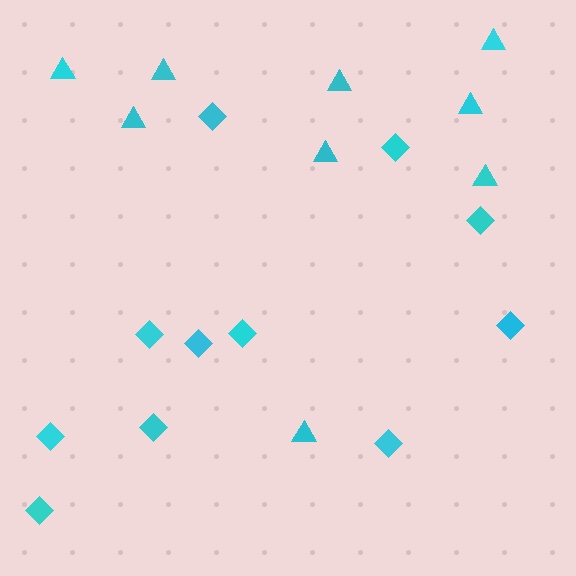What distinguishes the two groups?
There are 2 groups: one group of triangles (9) and one group of diamonds (11).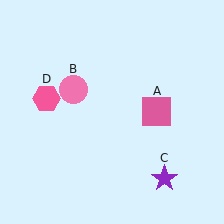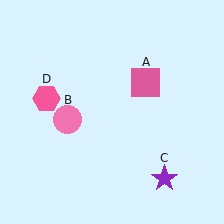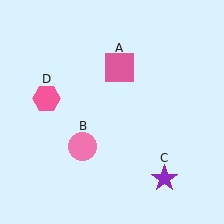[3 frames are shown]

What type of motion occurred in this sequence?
The pink square (object A), pink circle (object B) rotated counterclockwise around the center of the scene.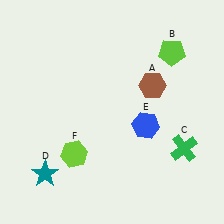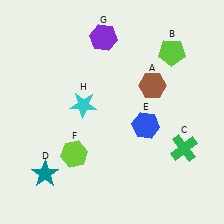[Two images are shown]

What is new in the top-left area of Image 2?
A purple hexagon (G) was added in the top-left area of Image 2.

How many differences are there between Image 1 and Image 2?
There are 2 differences between the two images.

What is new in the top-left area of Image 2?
A cyan star (H) was added in the top-left area of Image 2.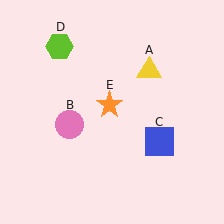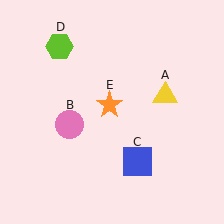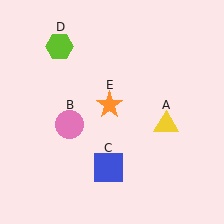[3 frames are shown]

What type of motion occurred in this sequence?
The yellow triangle (object A), blue square (object C) rotated clockwise around the center of the scene.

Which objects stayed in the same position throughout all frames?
Pink circle (object B) and lime hexagon (object D) and orange star (object E) remained stationary.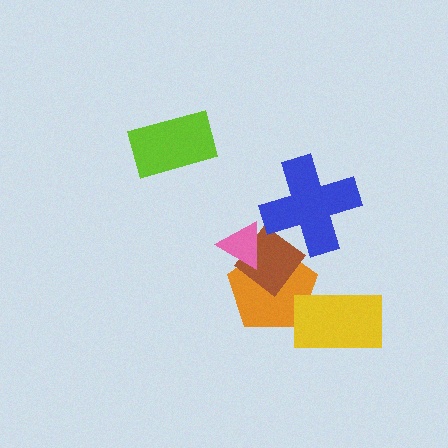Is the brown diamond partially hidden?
Yes, it is partially covered by another shape.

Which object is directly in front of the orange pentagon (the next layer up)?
The brown diamond is directly in front of the orange pentagon.